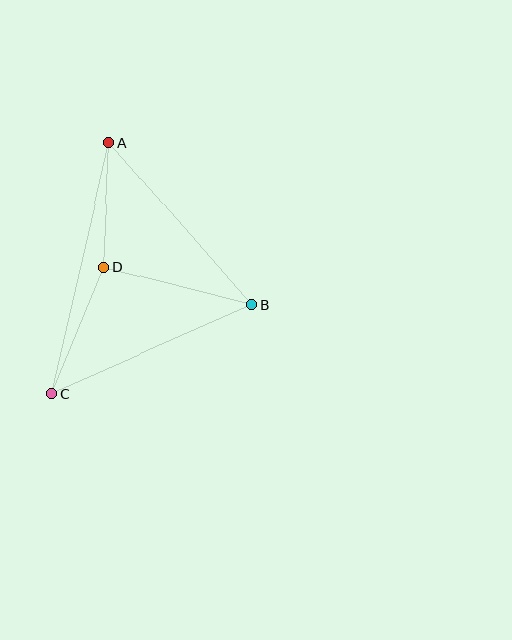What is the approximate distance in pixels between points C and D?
The distance between C and D is approximately 137 pixels.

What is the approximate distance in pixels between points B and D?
The distance between B and D is approximately 153 pixels.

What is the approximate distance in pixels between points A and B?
The distance between A and B is approximately 216 pixels.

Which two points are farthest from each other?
Points A and C are farthest from each other.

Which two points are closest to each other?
Points A and D are closest to each other.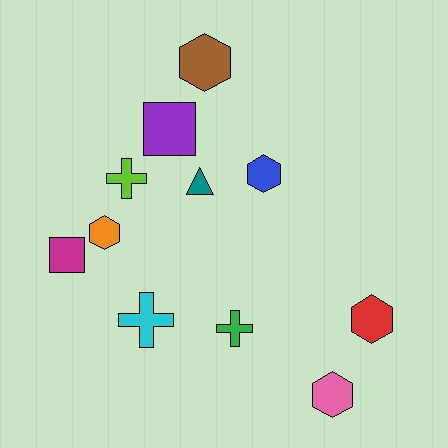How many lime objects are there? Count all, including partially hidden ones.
There is 1 lime object.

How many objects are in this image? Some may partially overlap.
There are 11 objects.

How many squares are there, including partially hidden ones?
There are 2 squares.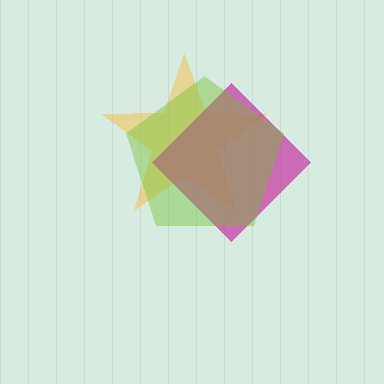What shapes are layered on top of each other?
The layered shapes are: a yellow star, a magenta diamond, a lime pentagon.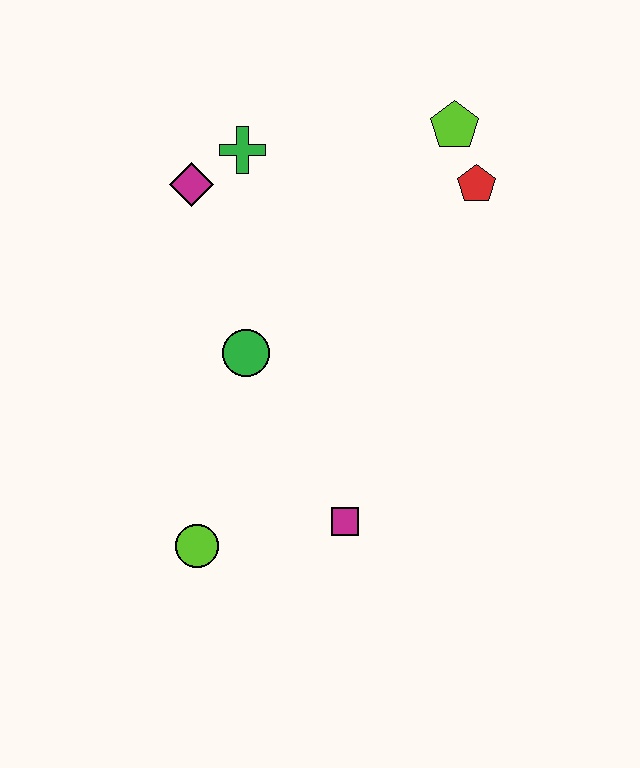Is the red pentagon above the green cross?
No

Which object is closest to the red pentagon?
The lime pentagon is closest to the red pentagon.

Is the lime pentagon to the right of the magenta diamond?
Yes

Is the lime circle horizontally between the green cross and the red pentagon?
No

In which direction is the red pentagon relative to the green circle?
The red pentagon is to the right of the green circle.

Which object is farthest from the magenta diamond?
The magenta square is farthest from the magenta diamond.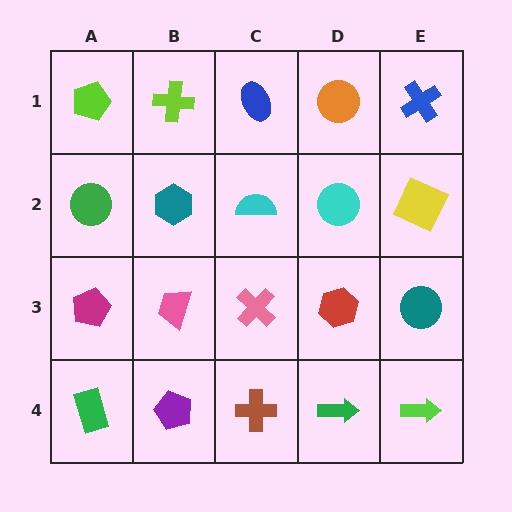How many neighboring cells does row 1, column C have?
3.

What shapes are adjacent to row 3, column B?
A teal hexagon (row 2, column B), a purple pentagon (row 4, column B), a magenta pentagon (row 3, column A), a pink cross (row 3, column C).